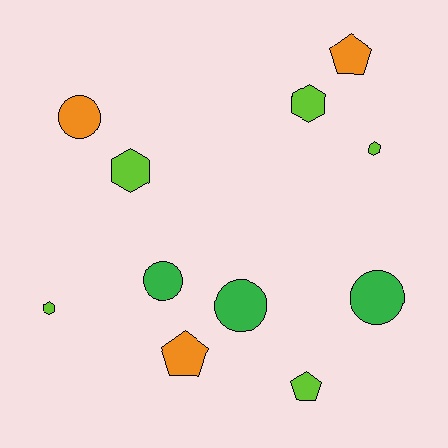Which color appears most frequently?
Lime, with 5 objects.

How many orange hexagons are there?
There are no orange hexagons.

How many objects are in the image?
There are 11 objects.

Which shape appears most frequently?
Circle, with 4 objects.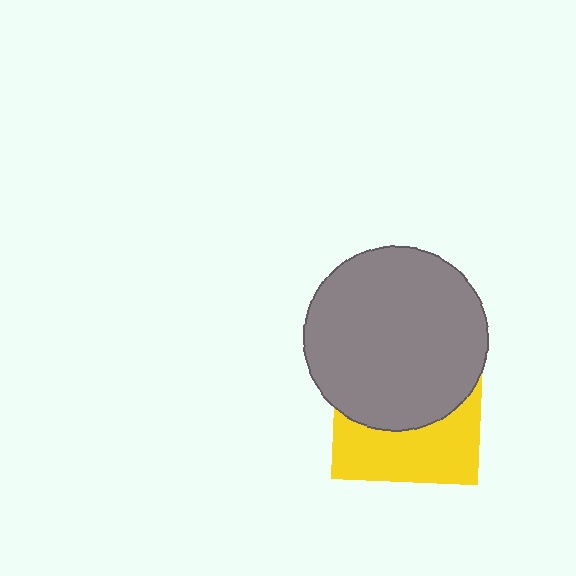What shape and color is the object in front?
The object in front is a gray circle.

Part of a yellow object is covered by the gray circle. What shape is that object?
It is a square.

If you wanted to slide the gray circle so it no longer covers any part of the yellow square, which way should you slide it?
Slide it up — that is the most direct way to separate the two shapes.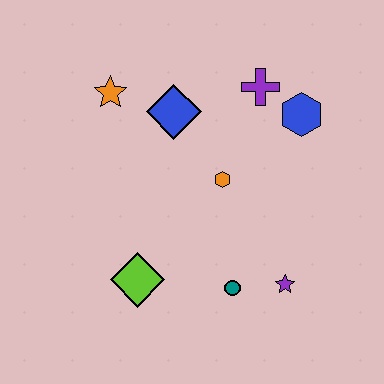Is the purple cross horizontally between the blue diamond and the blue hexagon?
Yes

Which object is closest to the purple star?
The teal circle is closest to the purple star.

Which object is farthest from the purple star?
The orange star is farthest from the purple star.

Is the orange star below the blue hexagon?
No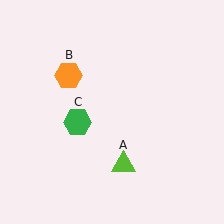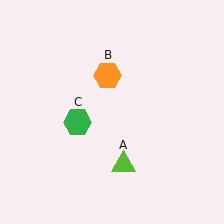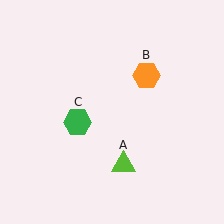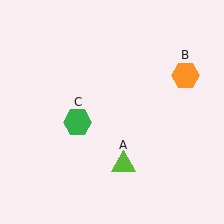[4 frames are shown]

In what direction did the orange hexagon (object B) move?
The orange hexagon (object B) moved right.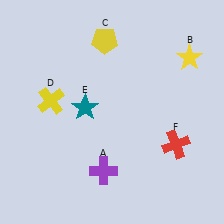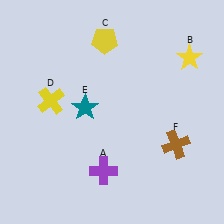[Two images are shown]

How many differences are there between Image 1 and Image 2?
There is 1 difference between the two images.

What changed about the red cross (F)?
In Image 1, F is red. In Image 2, it changed to brown.